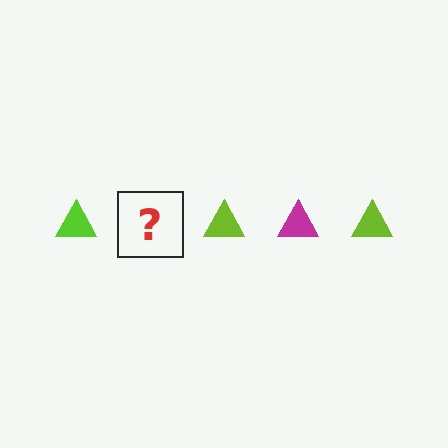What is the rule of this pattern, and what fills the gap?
The rule is that the pattern cycles through lime, magenta triangles. The gap should be filled with a magenta triangle.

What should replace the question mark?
The question mark should be replaced with a magenta triangle.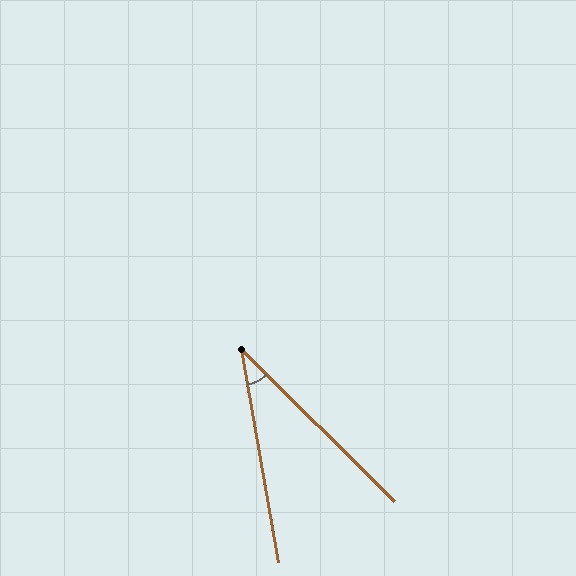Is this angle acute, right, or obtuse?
It is acute.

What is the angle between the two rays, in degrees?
Approximately 35 degrees.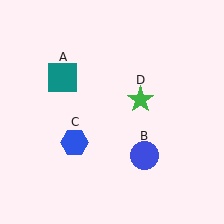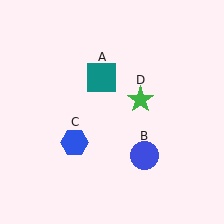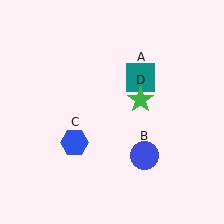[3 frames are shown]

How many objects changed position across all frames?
1 object changed position: teal square (object A).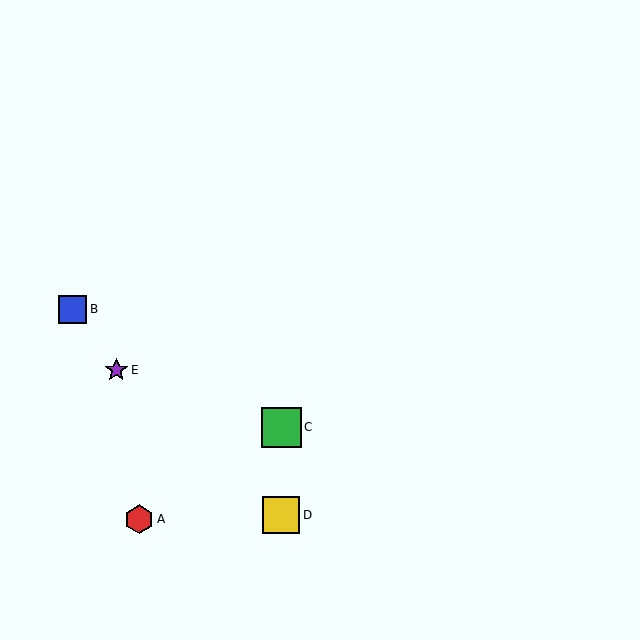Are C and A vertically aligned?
No, C is at x≈281 and A is at x≈139.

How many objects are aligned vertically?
2 objects (C, D) are aligned vertically.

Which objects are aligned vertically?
Objects C, D are aligned vertically.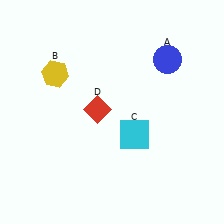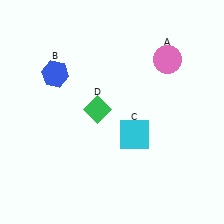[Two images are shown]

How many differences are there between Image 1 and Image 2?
There are 3 differences between the two images.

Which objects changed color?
A changed from blue to pink. B changed from yellow to blue. D changed from red to green.